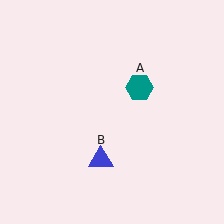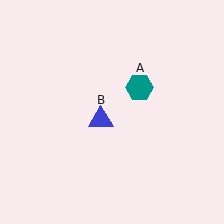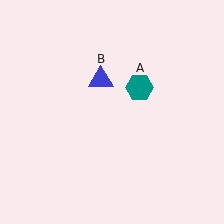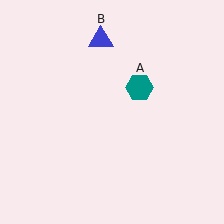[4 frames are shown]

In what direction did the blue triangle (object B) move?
The blue triangle (object B) moved up.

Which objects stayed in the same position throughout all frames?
Teal hexagon (object A) remained stationary.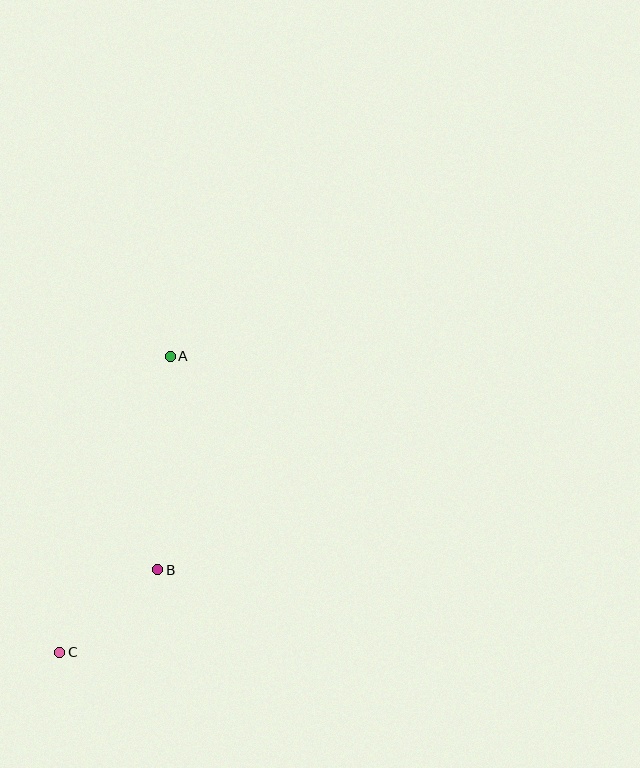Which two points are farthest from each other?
Points A and C are farthest from each other.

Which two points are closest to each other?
Points B and C are closest to each other.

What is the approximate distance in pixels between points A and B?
The distance between A and B is approximately 214 pixels.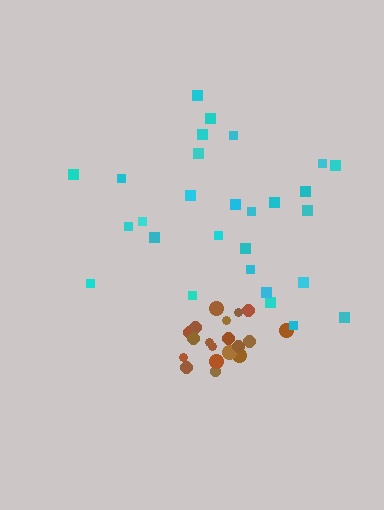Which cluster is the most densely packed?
Brown.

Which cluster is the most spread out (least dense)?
Cyan.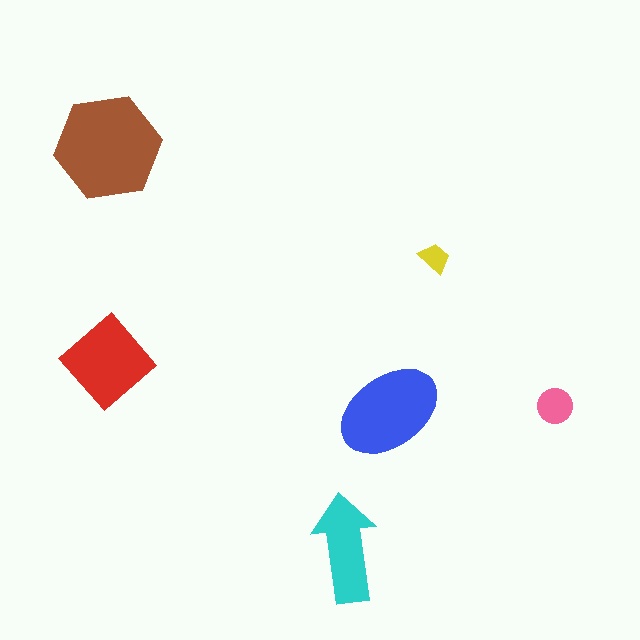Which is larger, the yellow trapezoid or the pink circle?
The pink circle.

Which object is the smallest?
The yellow trapezoid.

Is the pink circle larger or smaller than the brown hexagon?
Smaller.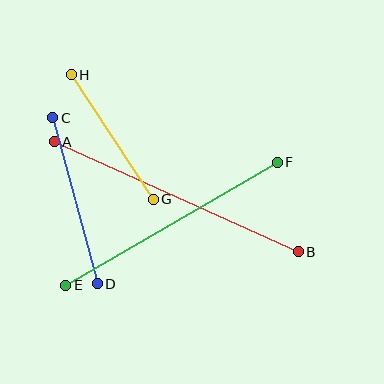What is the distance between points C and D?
The distance is approximately 172 pixels.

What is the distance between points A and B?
The distance is approximately 268 pixels.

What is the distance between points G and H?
The distance is approximately 149 pixels.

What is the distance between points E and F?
The distance is approximately 245 pixels.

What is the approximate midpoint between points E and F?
The midpoint is at approximately (172, 224) pixels.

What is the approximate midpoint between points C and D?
The midpoint is at approximately (75, 201) pixels.